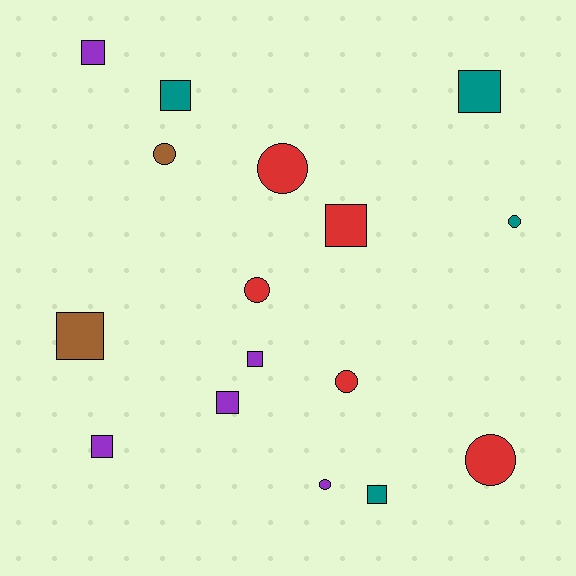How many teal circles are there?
There is 1 teal circle.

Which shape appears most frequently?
Square, with 9 objects.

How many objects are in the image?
There are 16 objects.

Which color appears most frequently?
Red, with 5 objects.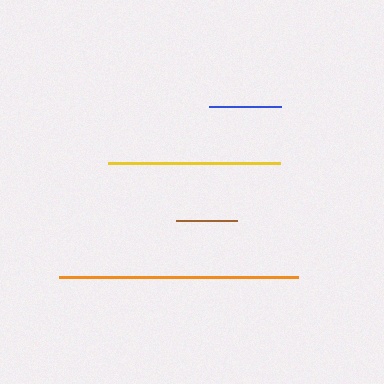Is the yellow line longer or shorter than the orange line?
The orange line is longer than the yellow line.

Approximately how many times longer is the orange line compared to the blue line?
The orange line is approximately 3.3 times the length of the blue line.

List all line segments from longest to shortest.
From longest to shortest: orange, yellow, blue, brown.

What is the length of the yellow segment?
The yellow segment is approximately 172 pixels long.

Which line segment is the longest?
The orange line is the longest at approximately 239 pixels.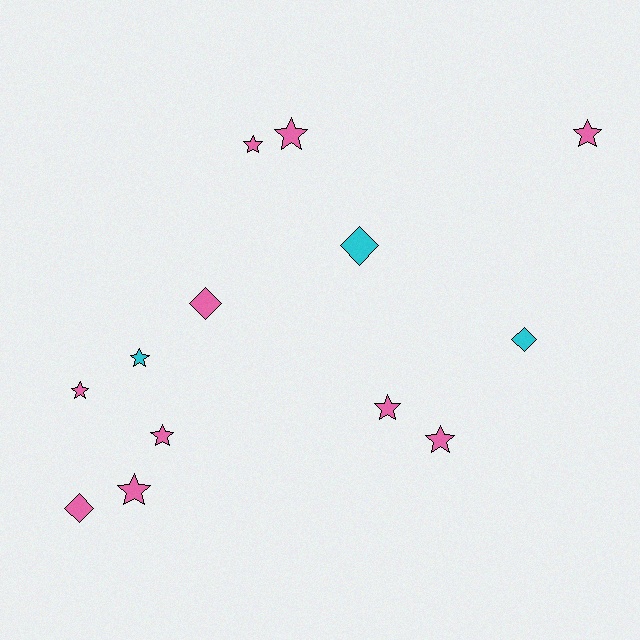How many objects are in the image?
There are 13 objects.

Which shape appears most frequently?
Star, with 9 objects.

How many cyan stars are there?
There is 1 cyan star.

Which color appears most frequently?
Pink, with 10 objects.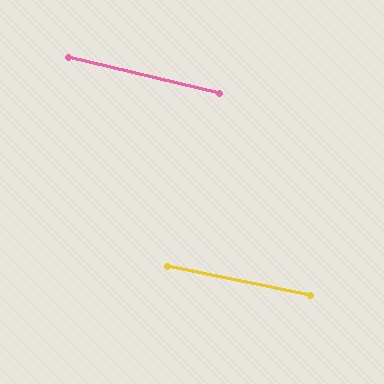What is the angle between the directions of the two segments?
Approximately 2 degrees.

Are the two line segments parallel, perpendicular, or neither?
Parallel — their directions differ by only 1.8°.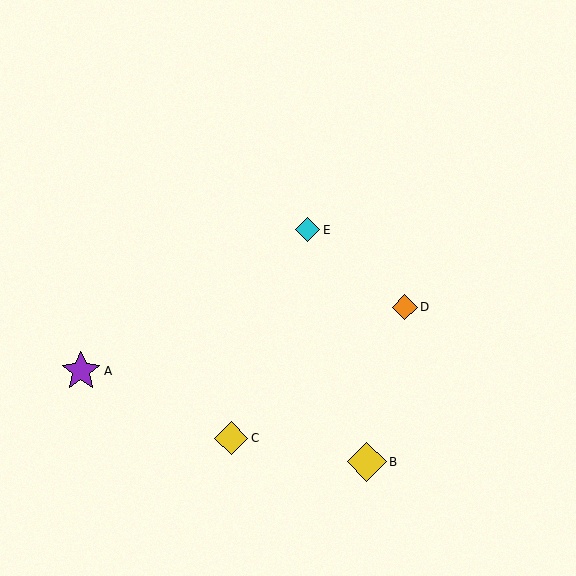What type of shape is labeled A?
Shape A is a purple star.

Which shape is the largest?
The purple star (labeled A) is the largest.